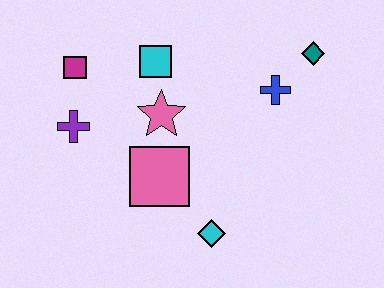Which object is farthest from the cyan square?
The cyan diamond is farthest from the cyan square.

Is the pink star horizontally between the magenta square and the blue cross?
Yes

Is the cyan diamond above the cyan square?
No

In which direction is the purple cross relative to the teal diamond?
The purple cross is to the left of the teal diamond.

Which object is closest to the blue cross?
The teal diamond is closest to the blue cross.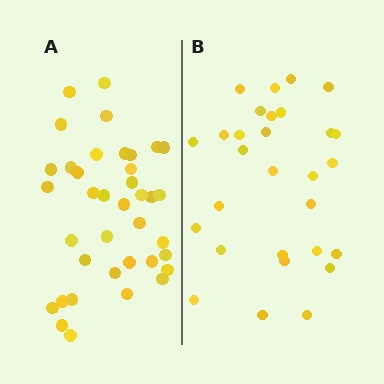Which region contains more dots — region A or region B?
Region A (the left region) has more dots.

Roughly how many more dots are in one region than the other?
Region A has roughly 8 or so more dots than region B.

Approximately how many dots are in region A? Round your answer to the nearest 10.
About 40 dots. (The exact count is 38, which rounds to 40.)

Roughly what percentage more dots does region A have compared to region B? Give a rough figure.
About 30% more.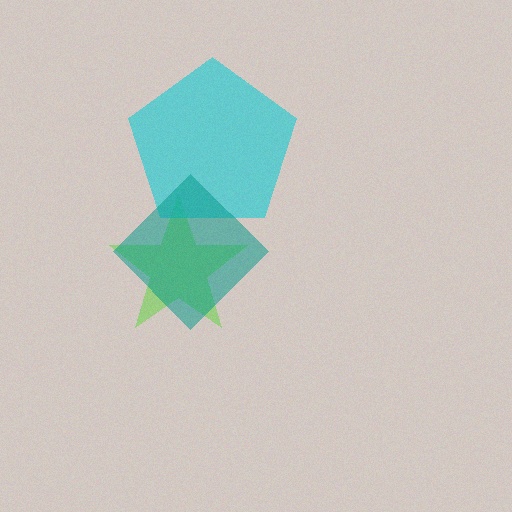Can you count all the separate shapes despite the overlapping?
Yes, there are 3 separate shapes.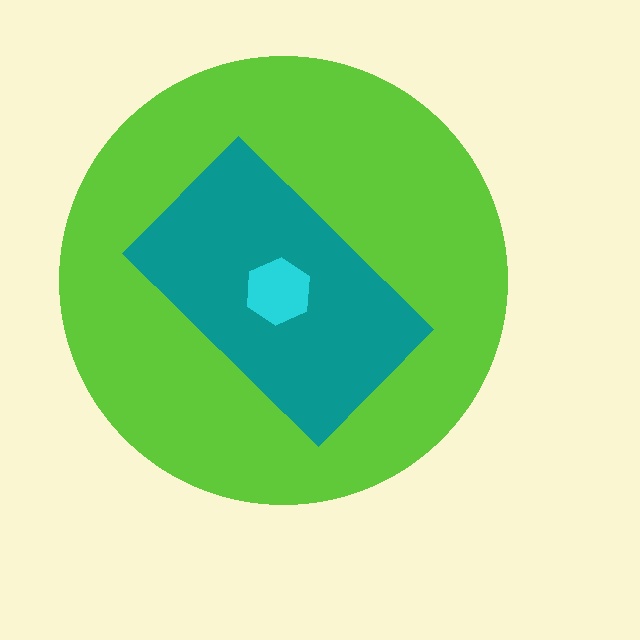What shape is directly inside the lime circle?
The teal rectangle.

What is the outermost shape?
The lime circle.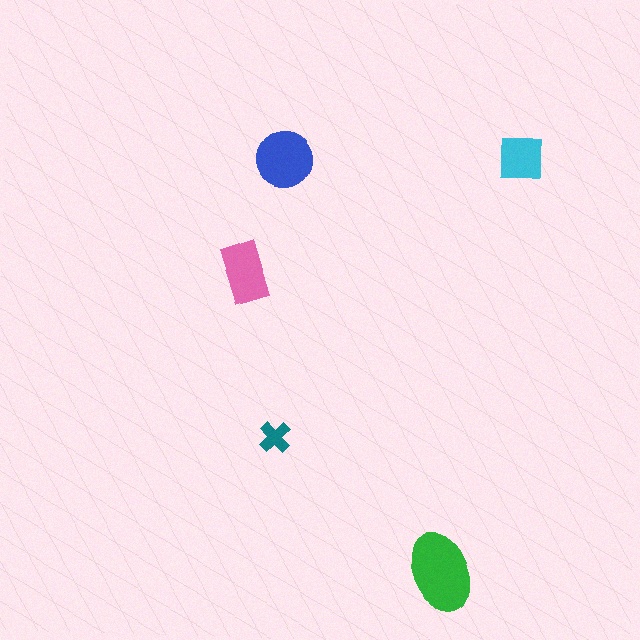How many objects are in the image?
There are 5 objects in the image.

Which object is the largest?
The green ellipse.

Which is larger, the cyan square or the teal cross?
The cyan square.